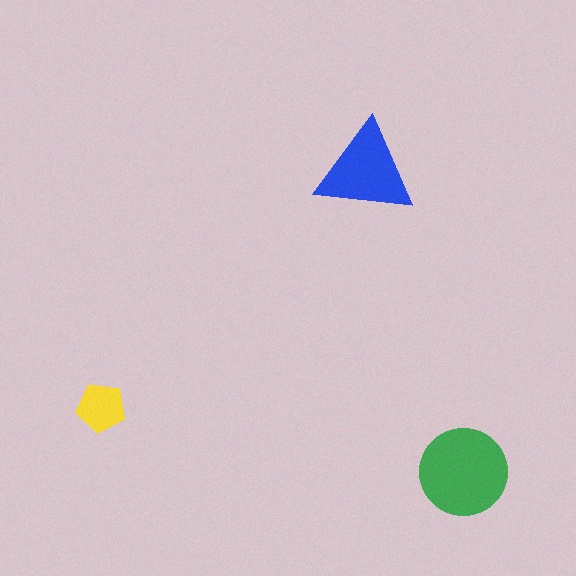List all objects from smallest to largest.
The yellow pentagon, the blue triangle, the green circle.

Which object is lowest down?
The green circle is bottommost.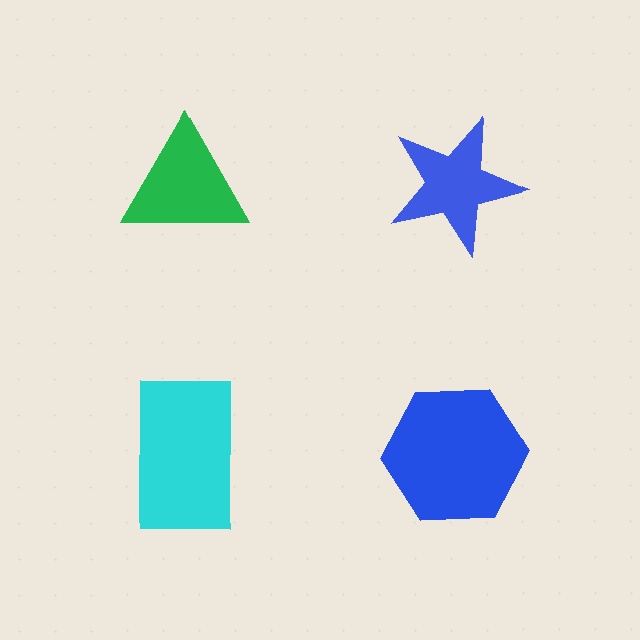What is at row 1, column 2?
A blue star.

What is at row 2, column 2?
A blue hexagon.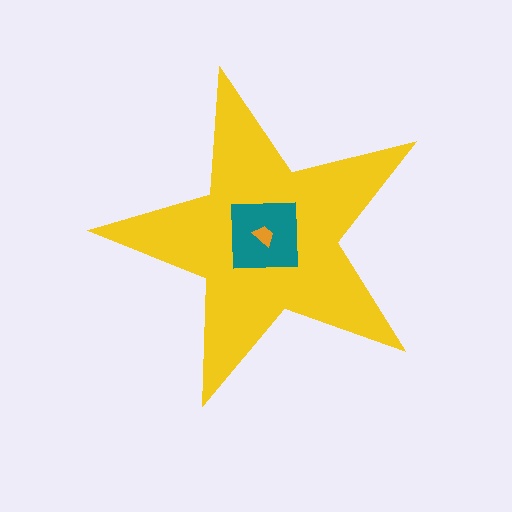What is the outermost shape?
The yellow star.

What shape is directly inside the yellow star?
The teal square.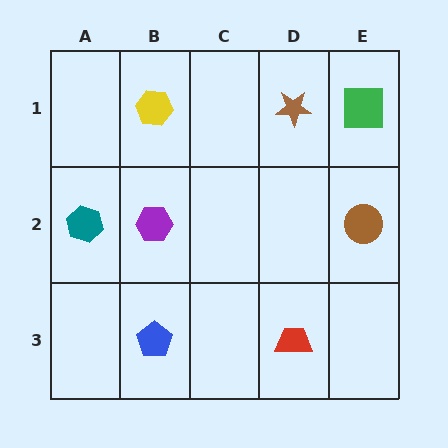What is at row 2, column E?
A brown circle.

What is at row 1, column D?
A brown star.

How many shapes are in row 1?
3 shapes.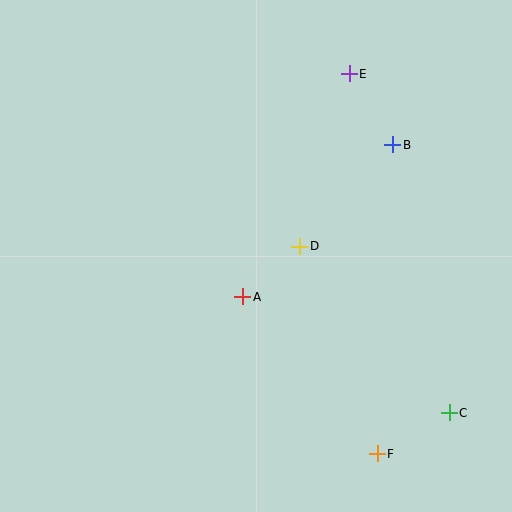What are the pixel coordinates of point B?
Point B is at (393, 145).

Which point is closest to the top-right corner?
Point E is closest to the top-right corner.